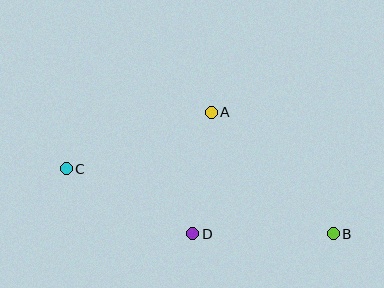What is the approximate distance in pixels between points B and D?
The distance between B and D is approximately 140 pixels.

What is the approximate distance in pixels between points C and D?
The distance between C and D is approximately 142 pixels.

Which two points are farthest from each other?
Points B and C are farthest from each other.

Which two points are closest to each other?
Points A and D are closest to each other.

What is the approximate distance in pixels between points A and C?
The distance between A and C is approximately 156 pixels.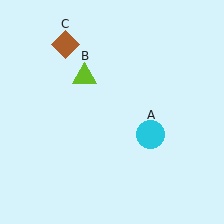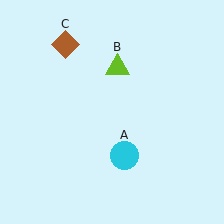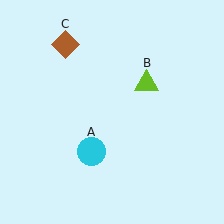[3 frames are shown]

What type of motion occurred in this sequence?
The cyan circle (object A), lime triangle (object B) rotated clockwise around the center of the scene.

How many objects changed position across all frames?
2 objects changed position: cyan circle (object A), lime triangle (object B).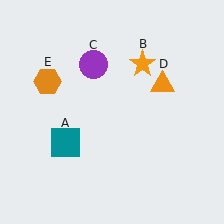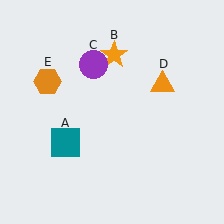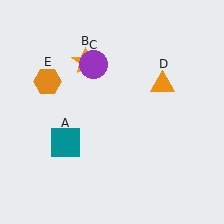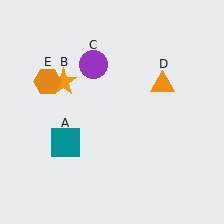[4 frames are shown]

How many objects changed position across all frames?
1 object changed position: orange star (object B).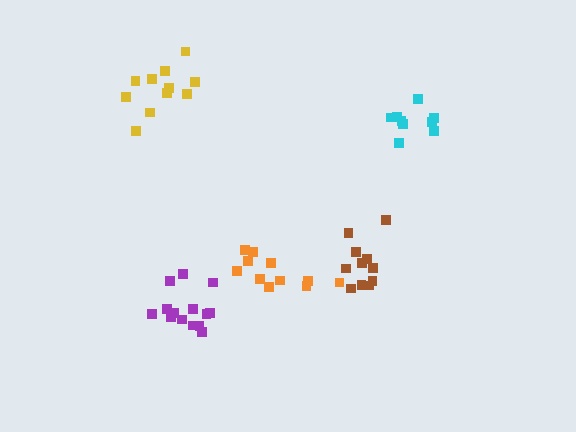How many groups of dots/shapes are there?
There are 5 groups.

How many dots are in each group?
Group 1: 11 dots, Group 2: 11 dots, Group 3: 9 dots, Group 4: 11 dots, Group 5: 14 dots (56 total).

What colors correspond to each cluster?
The clusters are colored: yellow, brown, cyan, orange, purple.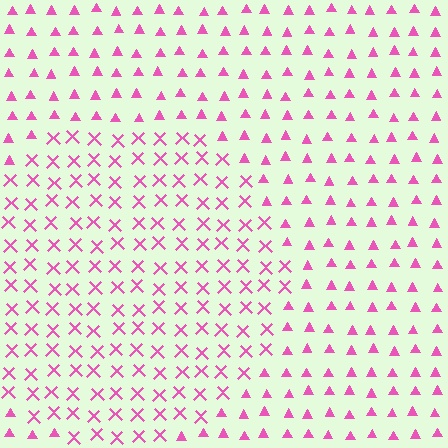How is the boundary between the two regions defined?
The boundary is defined by a change in element shape: X marks inside vs. triangles outside. All elements share the same color and spacing.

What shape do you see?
I see a circle.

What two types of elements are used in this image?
The image uses X marks inside the circle region and triangles outside it.